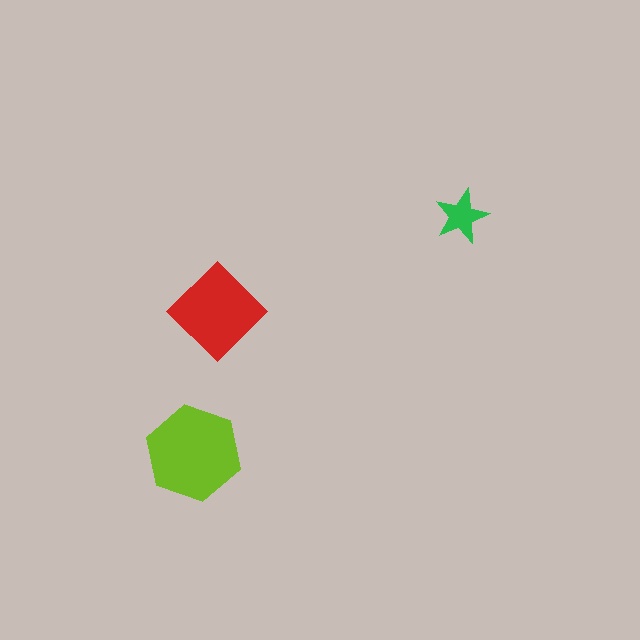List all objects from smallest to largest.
The green star, the red diamond, the lime hexagon.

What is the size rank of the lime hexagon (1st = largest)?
1st.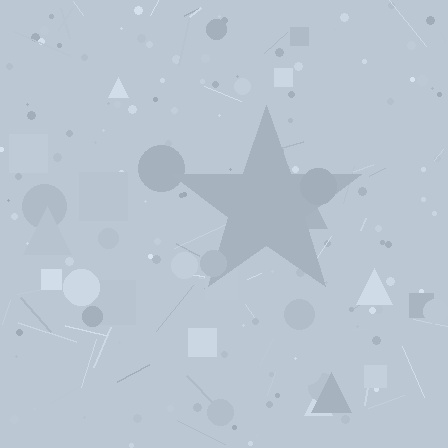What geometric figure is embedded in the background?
A star is embedded in the background.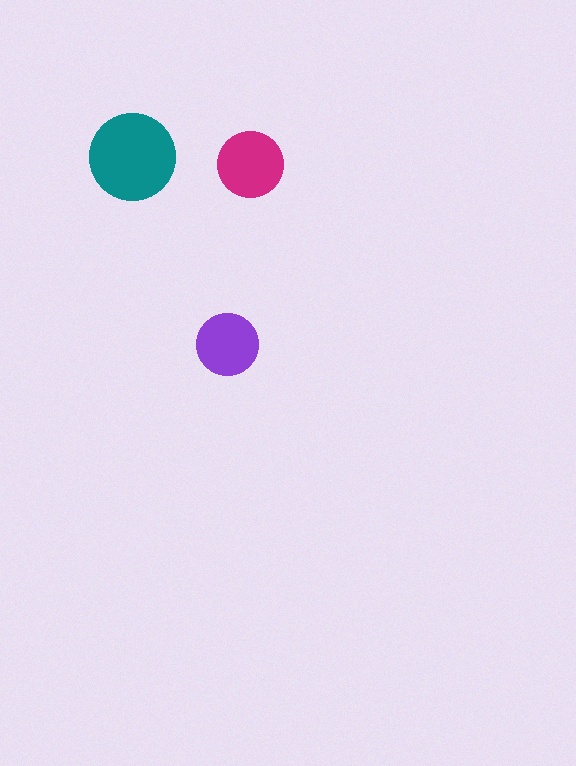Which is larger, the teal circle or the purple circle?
The teal one.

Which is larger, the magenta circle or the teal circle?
The teal one.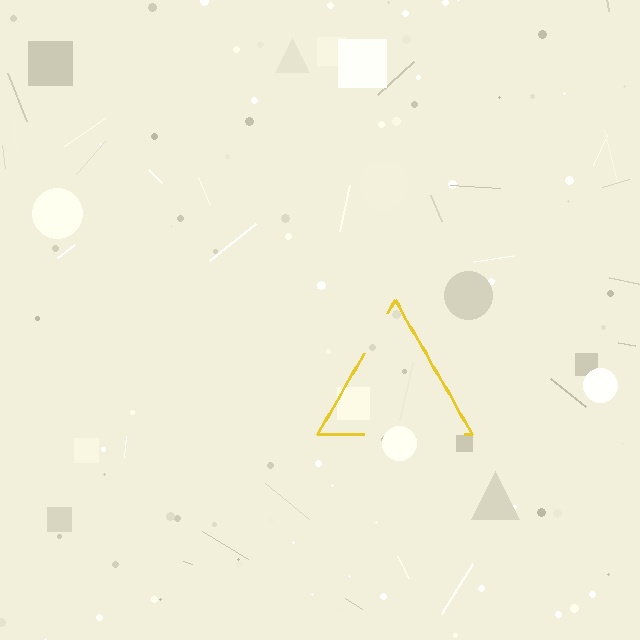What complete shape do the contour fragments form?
The contour fragments form a triangle.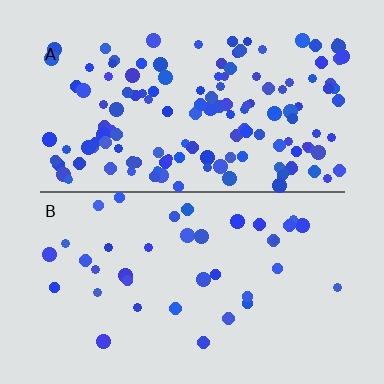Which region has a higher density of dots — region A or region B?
A (the top).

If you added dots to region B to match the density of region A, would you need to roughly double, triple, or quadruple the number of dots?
Approximately quadruple.